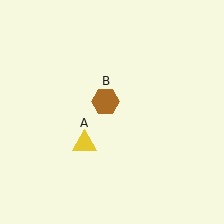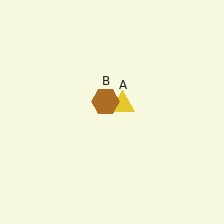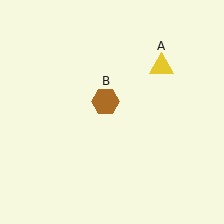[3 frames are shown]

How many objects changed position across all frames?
1 object changed position: yellow triangle (object A).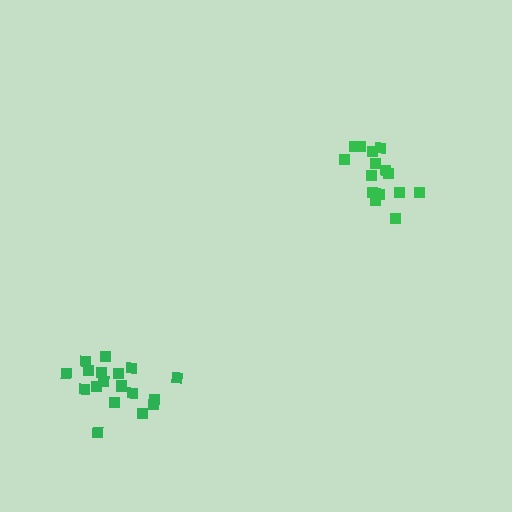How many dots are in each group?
Group 1: 15 dots, Group 2: 18 dots (33 total).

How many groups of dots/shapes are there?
There are 2 groups.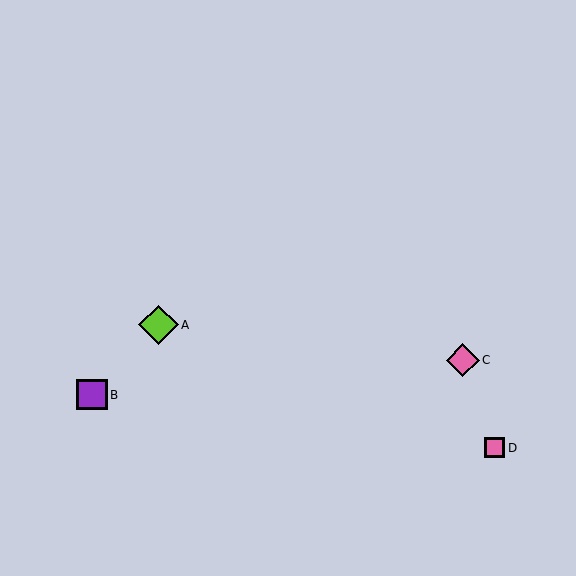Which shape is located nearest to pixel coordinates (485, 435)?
The pink square (labeled D) at (495, 448) is nearest to that location.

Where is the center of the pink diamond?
The center of the pink diamond is at (463, 360).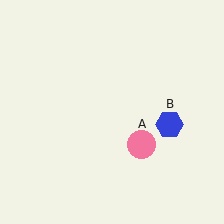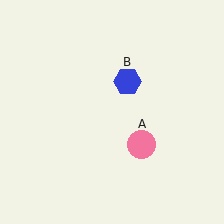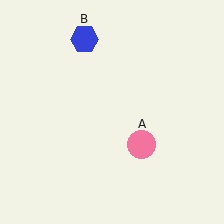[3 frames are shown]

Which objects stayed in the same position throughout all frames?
Pink circle (object A) remained stationary.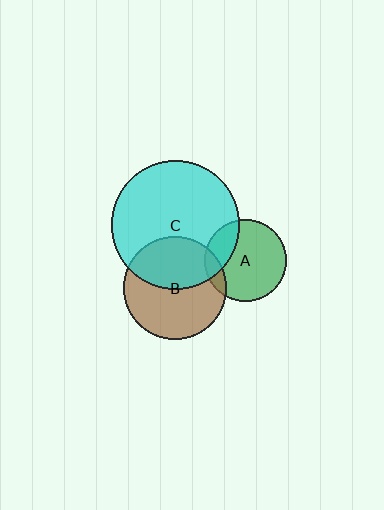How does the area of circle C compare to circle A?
Approximately 2.4 times.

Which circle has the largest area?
Circle C (cyan).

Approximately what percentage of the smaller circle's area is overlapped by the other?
Approximately 10%.